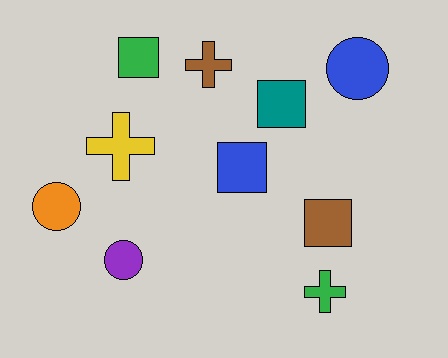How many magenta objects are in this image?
There are no magenta objects.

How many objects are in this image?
There are 10 objects.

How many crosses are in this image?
There are 3 crosses.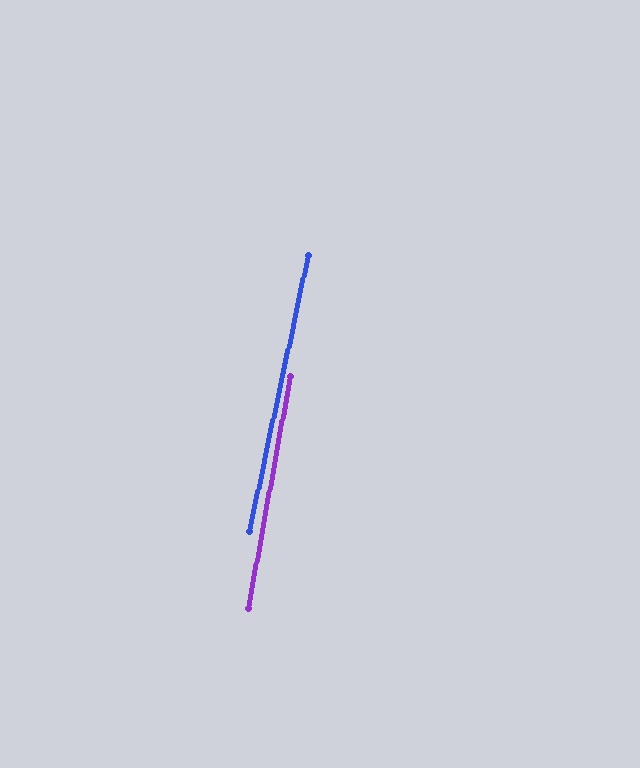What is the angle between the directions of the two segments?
Approximately 2 degrees.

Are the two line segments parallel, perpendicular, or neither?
Parallel — their directions differ by only 1.8°.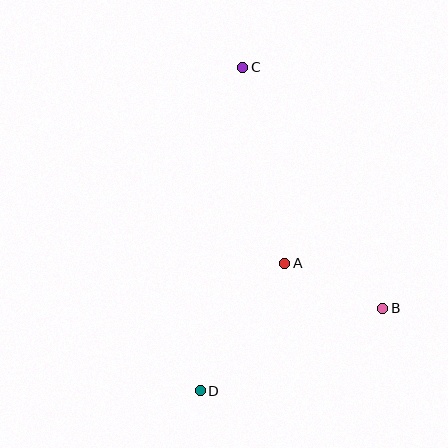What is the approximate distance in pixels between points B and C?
The distance between B and C is approximately 279 pixels.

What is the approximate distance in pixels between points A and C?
The distance between A and C is approximately 201 pixels.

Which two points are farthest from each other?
Points C and D are farthest from each other.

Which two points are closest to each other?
Points A and B are closest to each other.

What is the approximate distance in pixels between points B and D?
The distance between B and D is approximately 200 pixels.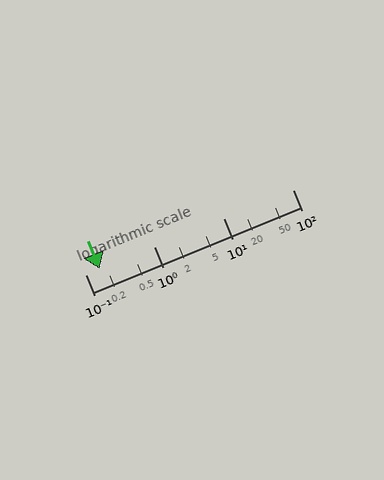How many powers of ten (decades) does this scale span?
The scale spans 3 decades, from 0.1 to 100.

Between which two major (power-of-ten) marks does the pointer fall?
The pointer is between 0.1 and 1.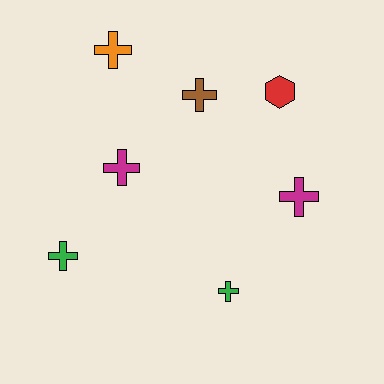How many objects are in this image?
There are 7 objects.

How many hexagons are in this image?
There is 1 hexagon.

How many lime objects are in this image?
There are no lime objects.